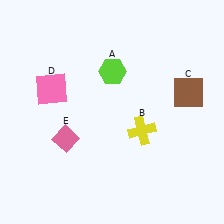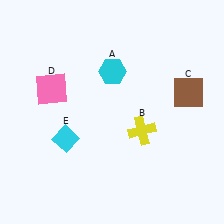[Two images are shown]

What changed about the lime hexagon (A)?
In Image 1, A is lime. In Image 2, it changed to cyan.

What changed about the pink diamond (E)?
In Image 1, E is pink. In Image 2, it changed to cyan.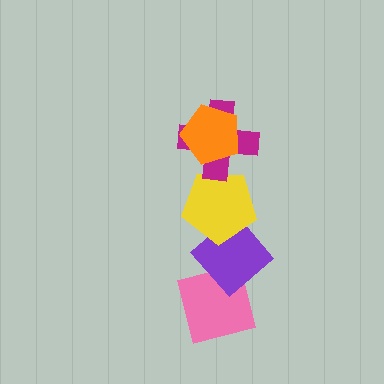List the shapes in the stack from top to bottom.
From top to bottom: the orange pentagon, the magenta cross, the yellow pentagon, the purple diamond, the pink square.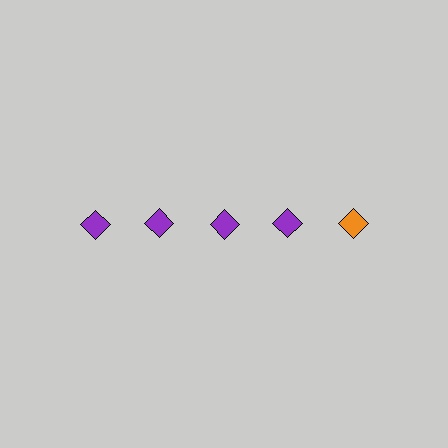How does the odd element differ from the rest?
It has a different color: orange instead of purple.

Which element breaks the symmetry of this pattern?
The orange diamond in the top row, rightmost column breaks the symmetry. All other shapes are purple diamonds.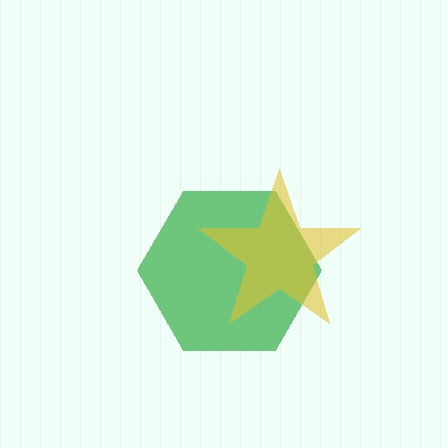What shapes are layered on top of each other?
The layered shapes are: a green hexagon, a yellow star.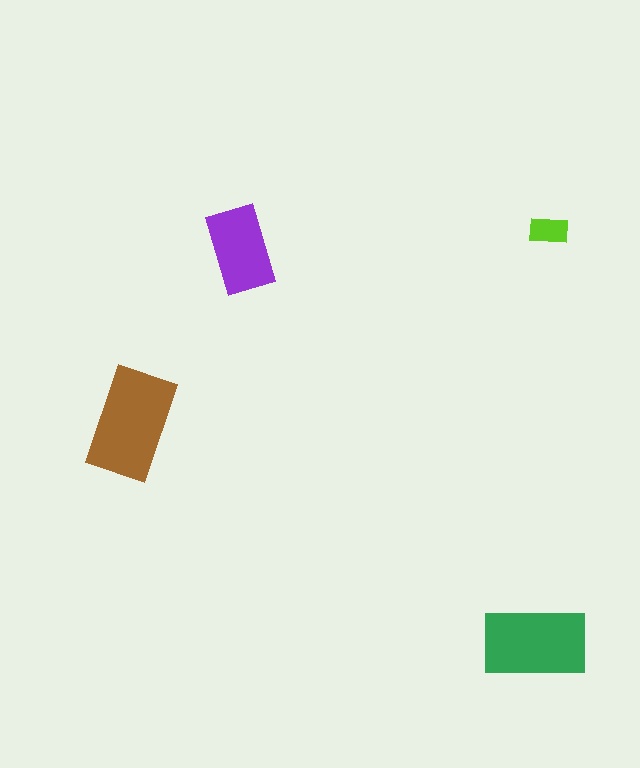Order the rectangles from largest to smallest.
the brown one, the green one, the purple one, the lime one.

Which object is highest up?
The lime rectangle is topmost.